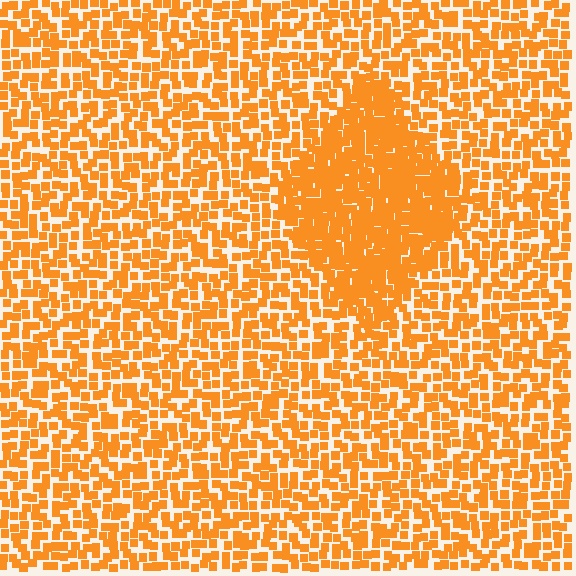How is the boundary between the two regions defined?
The boundary is defined by a change in element density (approximately 1.9x ratio). All elements are the same color, size, and shape.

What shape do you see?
I see a diamond.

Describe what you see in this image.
The image contains small orange elements arranged at two different densities. A diamond-shaped region is visible where the elements are more densely packed than the surrounding area.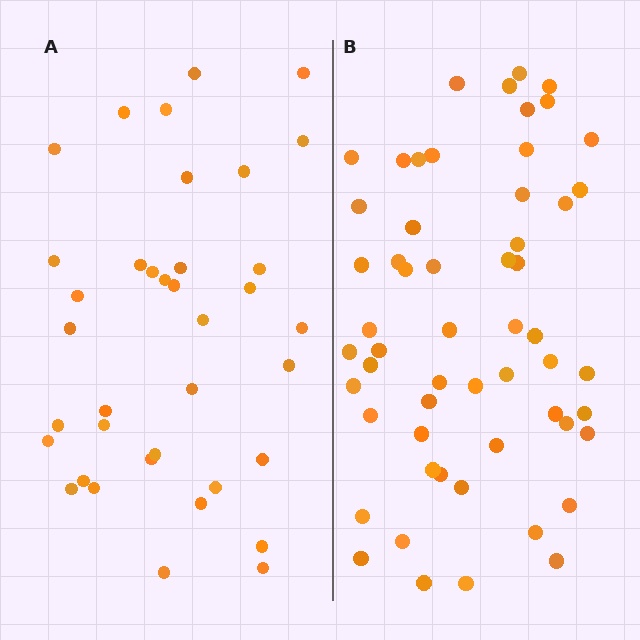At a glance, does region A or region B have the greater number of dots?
Region B (the right region) has more dots.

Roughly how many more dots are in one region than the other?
Region B has approximately 20 more dots than region A.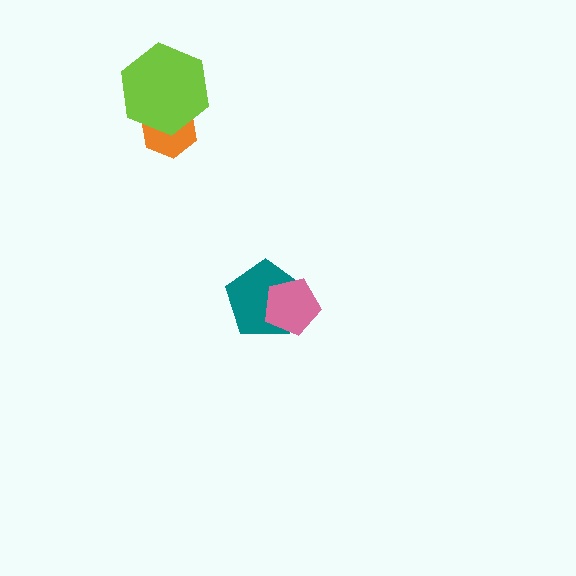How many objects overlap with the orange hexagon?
1 object overlaps with the orange hexagon.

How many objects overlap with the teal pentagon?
1 object overlaps with the teal pentagon.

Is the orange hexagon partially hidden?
Yes, it is partially covered by another shape.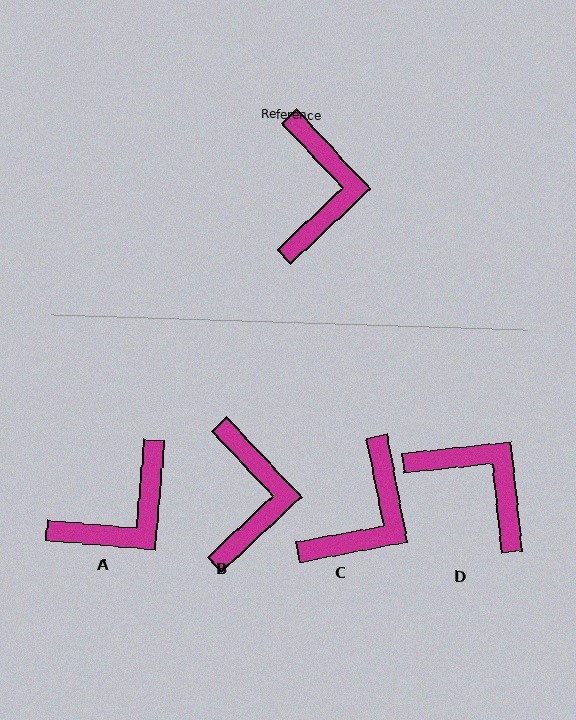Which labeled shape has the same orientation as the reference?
B.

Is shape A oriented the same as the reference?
No, it is off by about 48 degrees.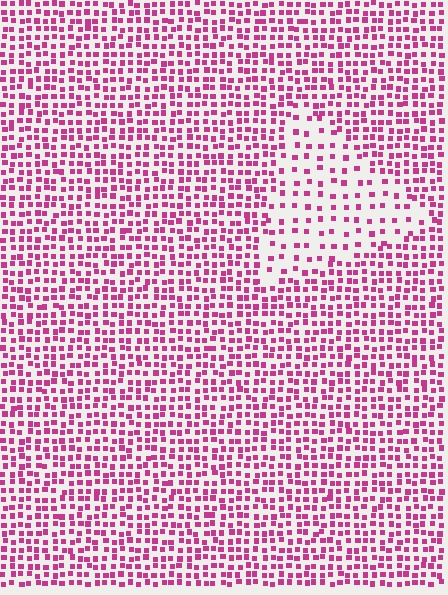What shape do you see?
I see a triangle.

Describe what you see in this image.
The image contains small magenta elements arranged at two different densities. A triangle-shaped region is visible where the elements are less densely packed than the surrounding area.